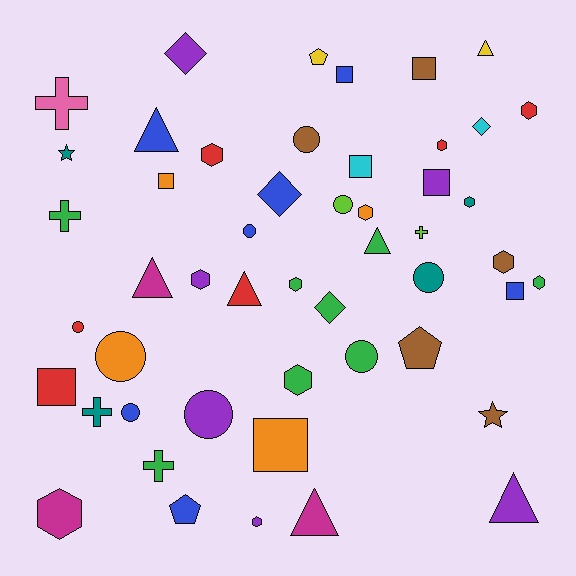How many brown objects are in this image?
There are 5 brown objects.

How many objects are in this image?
There are 50 objects.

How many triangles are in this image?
There are 7 triangles.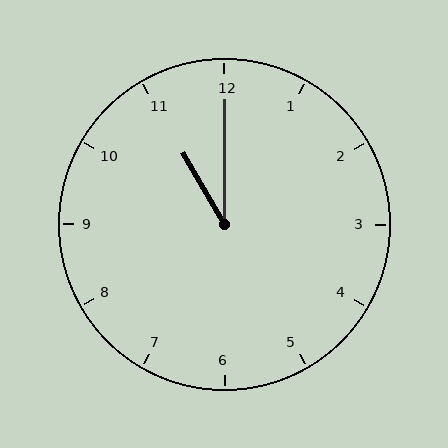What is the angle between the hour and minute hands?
Approximately 30 degrees.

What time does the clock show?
11:00.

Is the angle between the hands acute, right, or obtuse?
It is acute.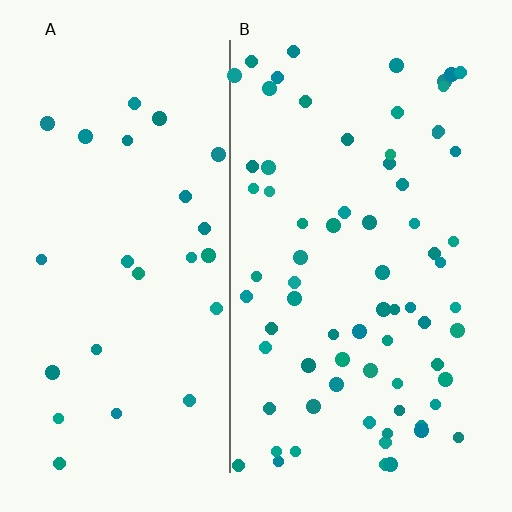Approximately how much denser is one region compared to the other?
Approximately 2.7× — region B over region A.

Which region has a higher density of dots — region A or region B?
B (the right).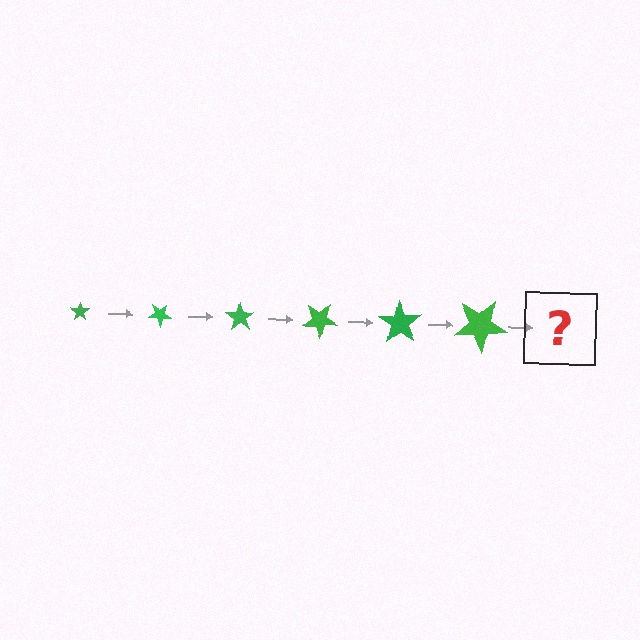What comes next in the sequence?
The next element should be a star, larger than the previous one and rotated 210 degrees from the start.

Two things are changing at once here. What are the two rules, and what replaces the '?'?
The two rules are that the star grows larger each step and it rotates 35 degrees each step. The '?' should be a star, larger than the previous one and rotated 210 degrees from the start.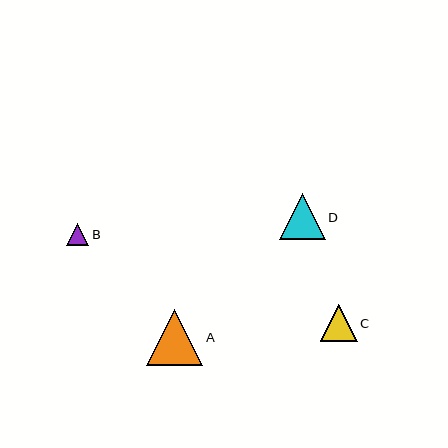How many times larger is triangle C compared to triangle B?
Triangle C is approximately 1.7 times the size of triangle B.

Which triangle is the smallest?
Triangle B is the smallest with a size of approximately 22 pixels.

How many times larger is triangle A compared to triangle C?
Triangle A is approximately 1.5 times the size of triangle C.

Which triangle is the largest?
Triangle A is the largest with a size of approximately 56 pixels.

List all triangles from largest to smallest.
From largest to smallest: A, D, C, B.